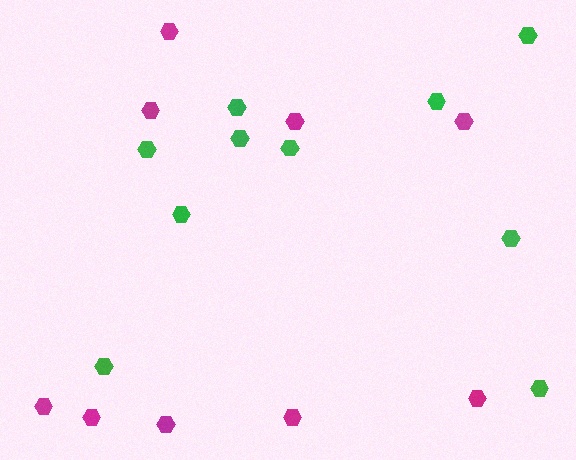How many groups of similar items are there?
There are 2 groups: one group of magenta hexagons (9) and one group of green hexagons (10).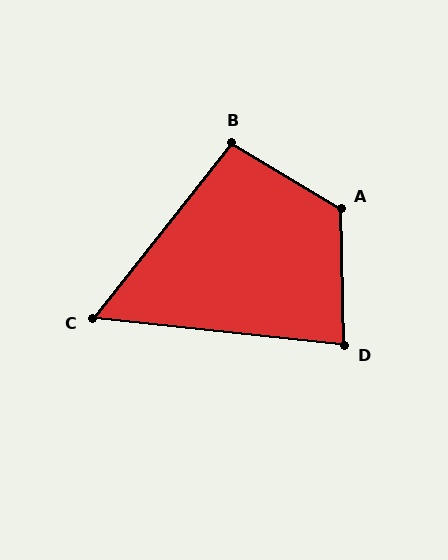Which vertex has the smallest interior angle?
C, at approximately 58 degrees.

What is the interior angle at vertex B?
Approximately 98 degrees (obtuse).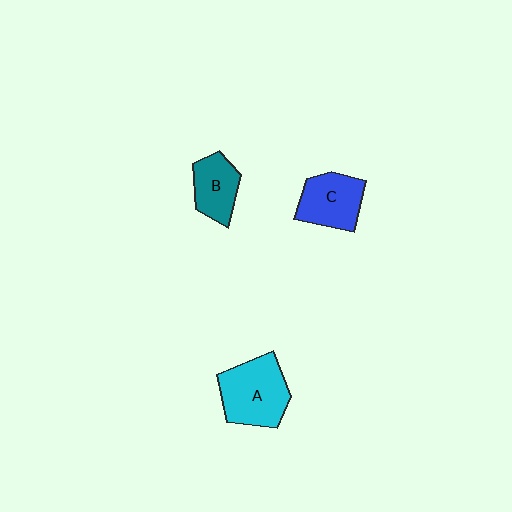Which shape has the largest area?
Shape A (cyan).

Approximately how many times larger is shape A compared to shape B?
Approximately 1.6 times.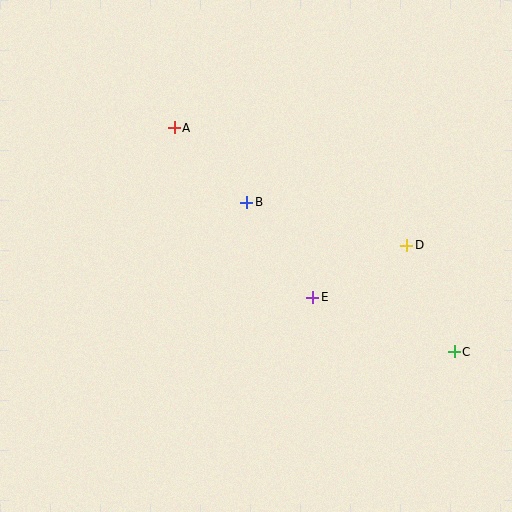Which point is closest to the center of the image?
Point B at (247, 202) is closest to the center.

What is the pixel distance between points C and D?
The distance between C and D is 117 pixels.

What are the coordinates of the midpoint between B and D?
The midpoint between B and D is at (327, 224).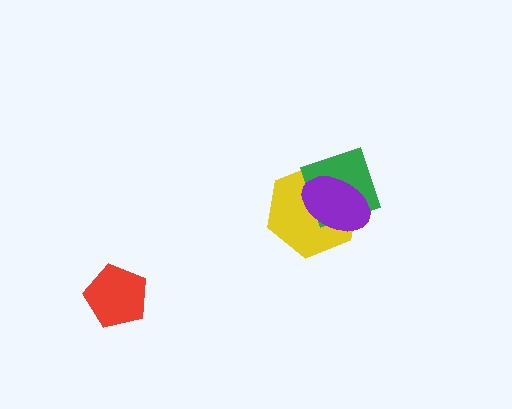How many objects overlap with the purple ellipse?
2 objects overlap with the purple ellipse.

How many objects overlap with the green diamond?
2 objects overlap with the green diamond.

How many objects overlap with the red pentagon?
0 objects overlap with the red pentagon.